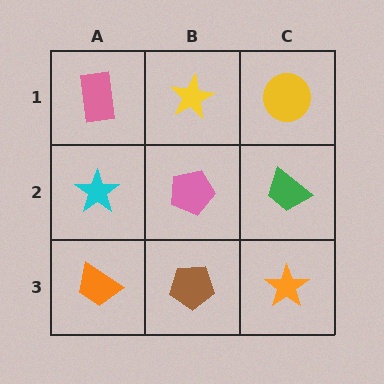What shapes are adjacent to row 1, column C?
A green trapezoid (row 2, column C), a yellow star (row 1, column B).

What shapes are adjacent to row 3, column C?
A green trapezoid (row 2, column C), a brown pentagon (row 3, column B).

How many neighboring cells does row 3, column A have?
2.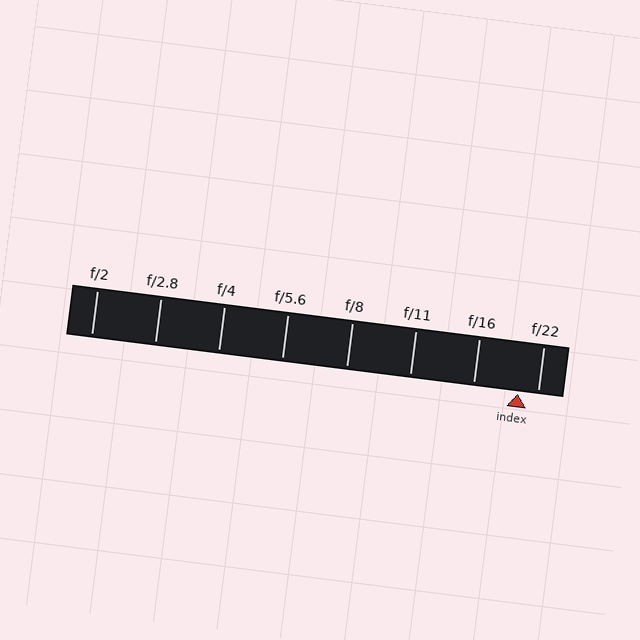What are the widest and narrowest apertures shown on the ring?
The widest aperture shown is f/2 and the narrowest is f/22.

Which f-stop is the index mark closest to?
The index mark is closest to f/22.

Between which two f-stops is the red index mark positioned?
The index mark is between f/16 and f/22.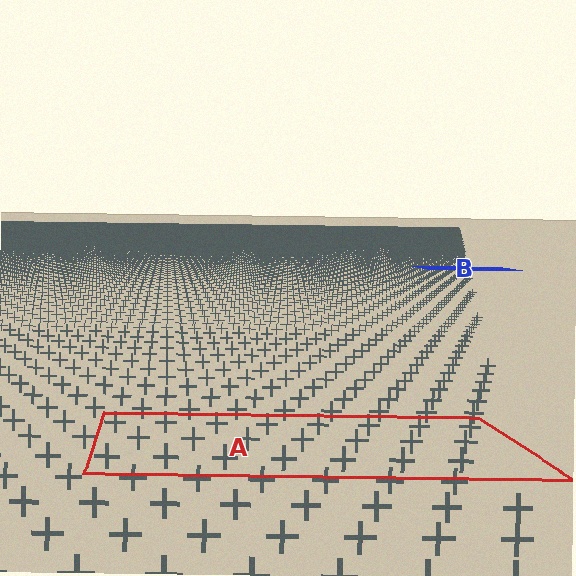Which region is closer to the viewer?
Region A is closer. The texture elements there are larger and more spread out.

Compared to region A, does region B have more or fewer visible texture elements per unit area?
Region B has more texture elements per unit area — they are packed more densely because it is farther away.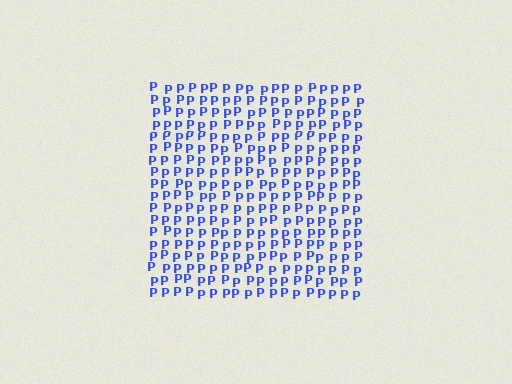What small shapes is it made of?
It is made of small letter P's.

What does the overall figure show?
The overall figure shows a square.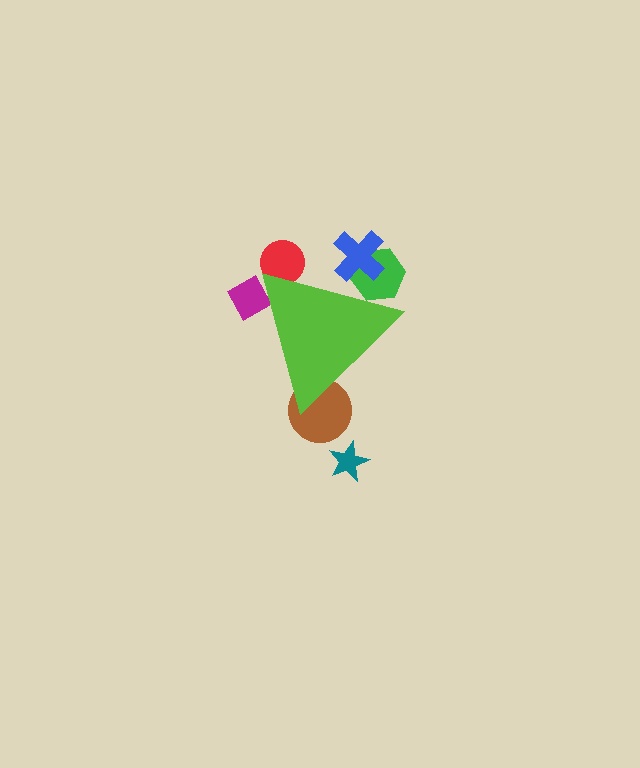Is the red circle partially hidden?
Yes, the red circle is partially hidden behind the lime triangle.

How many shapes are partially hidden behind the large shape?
5 shapes are partially hidden.